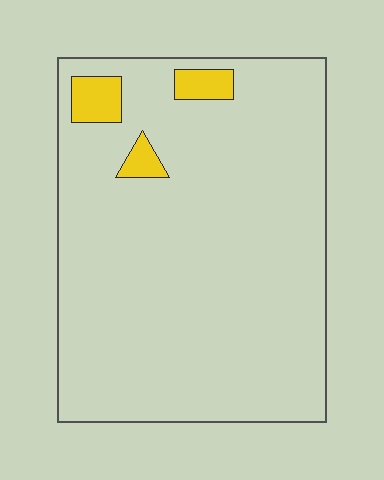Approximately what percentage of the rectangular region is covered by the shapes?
Approximately 5%.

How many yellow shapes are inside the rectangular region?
3.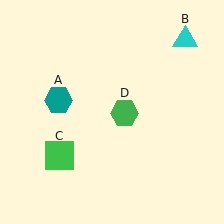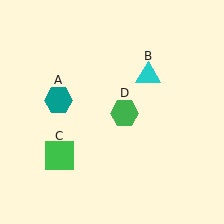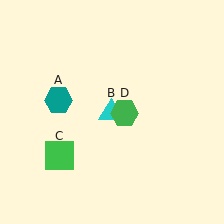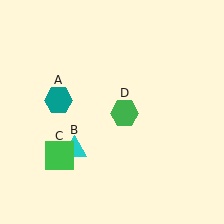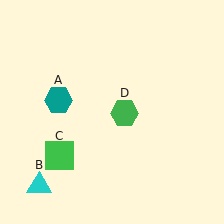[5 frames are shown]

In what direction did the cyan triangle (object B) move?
The cyan triangle (object B) moved down and to the left.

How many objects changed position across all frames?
1 object changed position: cyan triangle (object B).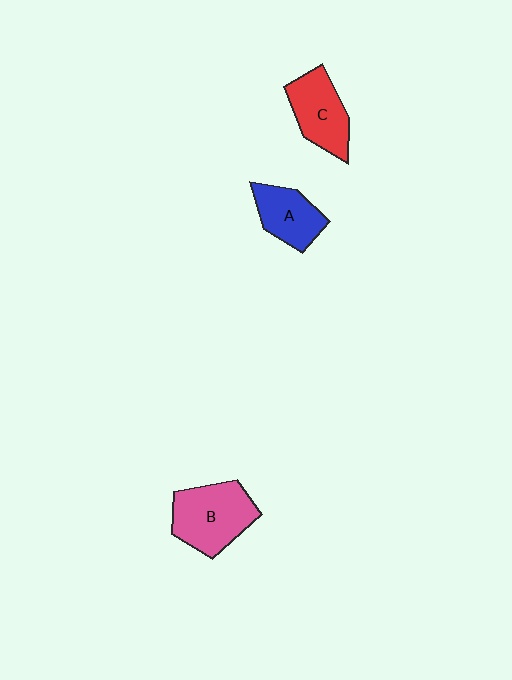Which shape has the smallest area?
Shape A (blue).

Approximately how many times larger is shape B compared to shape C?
Approximately 1.3 times.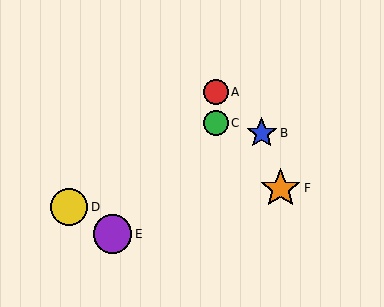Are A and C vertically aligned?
Yes, both are at x≈216.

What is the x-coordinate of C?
Object C is at x≈216.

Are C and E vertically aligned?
No, C is at x≈216 and E is at x≈112.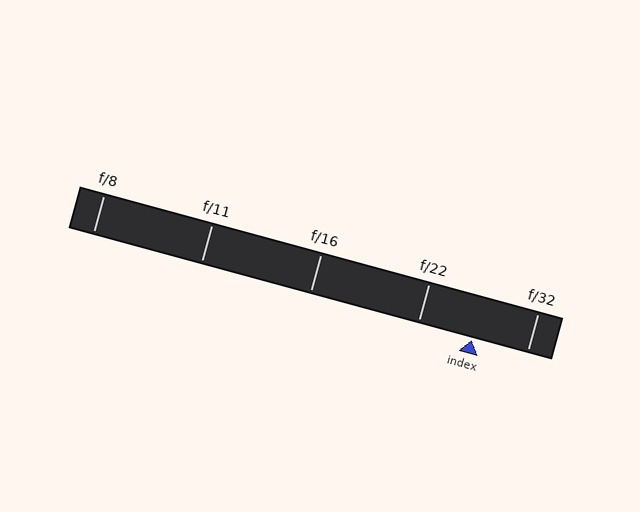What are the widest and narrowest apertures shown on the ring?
The widest aperture shown is f/8 and the narrowest is f/32.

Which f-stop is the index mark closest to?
The index mark is closest to f/22.